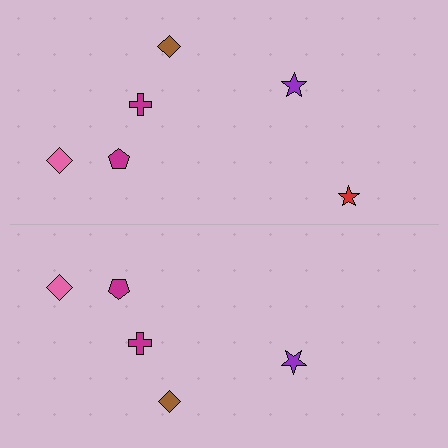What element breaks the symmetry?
A red star is missing from the bottom side.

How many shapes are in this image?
There are 11 shapes in this image.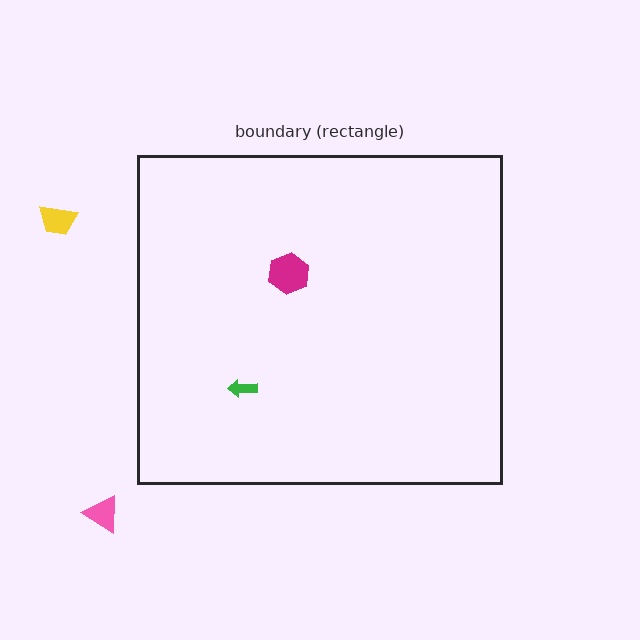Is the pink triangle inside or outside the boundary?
Outside.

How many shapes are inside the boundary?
2 inside, 2 outside.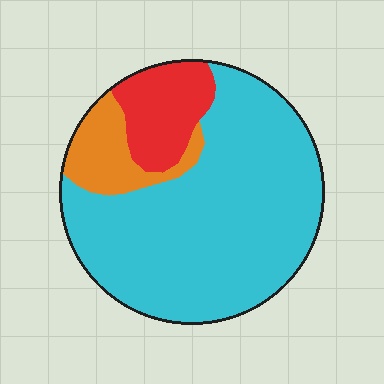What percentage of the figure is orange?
Orange takes up less than a sixth of the figure.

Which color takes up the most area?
Cyan, at roughly 75%.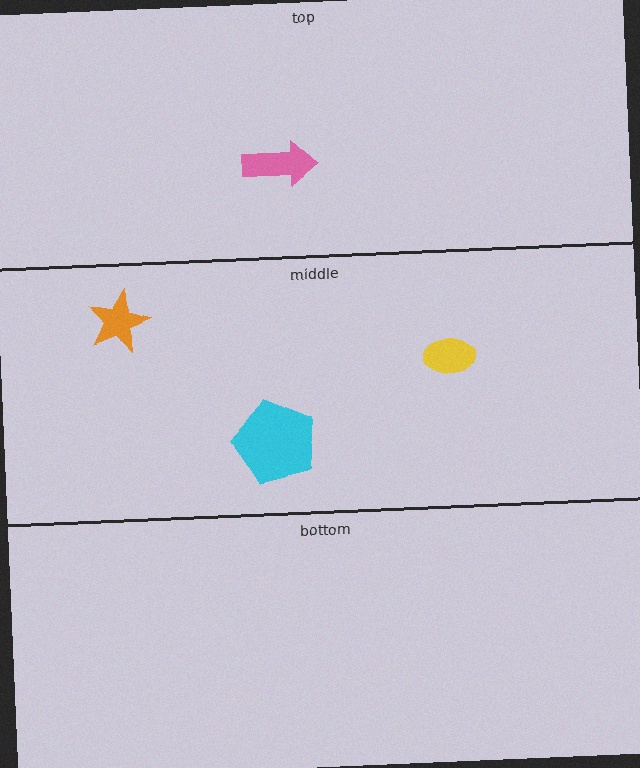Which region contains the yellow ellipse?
The middle region.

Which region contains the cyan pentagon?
The middle region.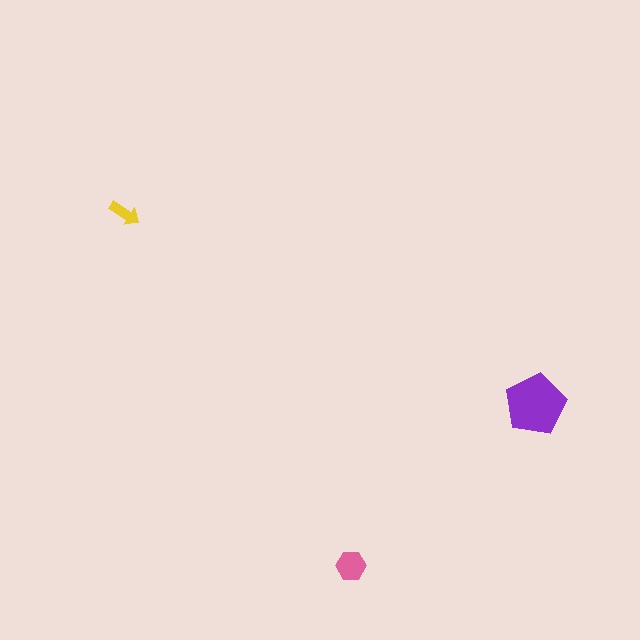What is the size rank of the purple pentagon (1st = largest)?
1st.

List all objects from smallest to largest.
The yellow arrow, the pink hexagon, the purple pentagon.